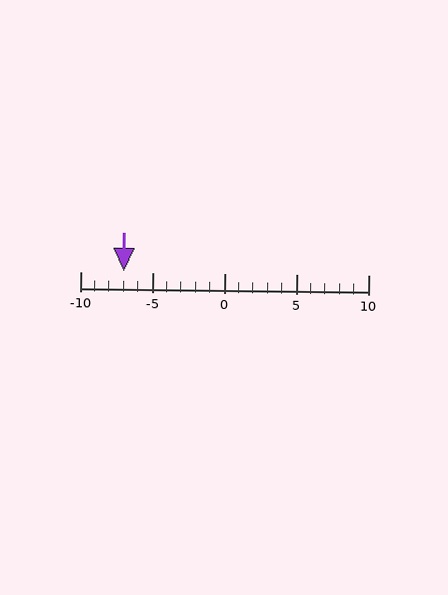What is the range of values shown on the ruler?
The ruler shows values from -10 to 10.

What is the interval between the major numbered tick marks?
The major tick marks are spaced 5 units apart.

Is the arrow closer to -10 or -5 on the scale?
The arrow is closer to -5.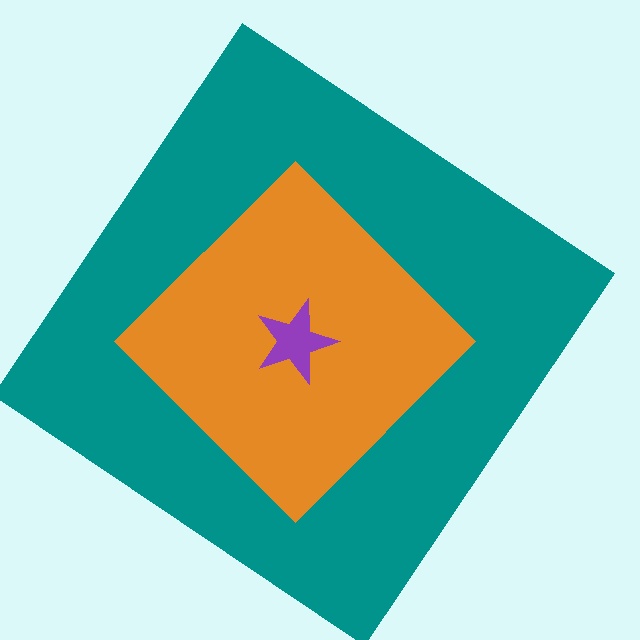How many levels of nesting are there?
3.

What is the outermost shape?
The teal diamond.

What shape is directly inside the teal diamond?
The orange diamond.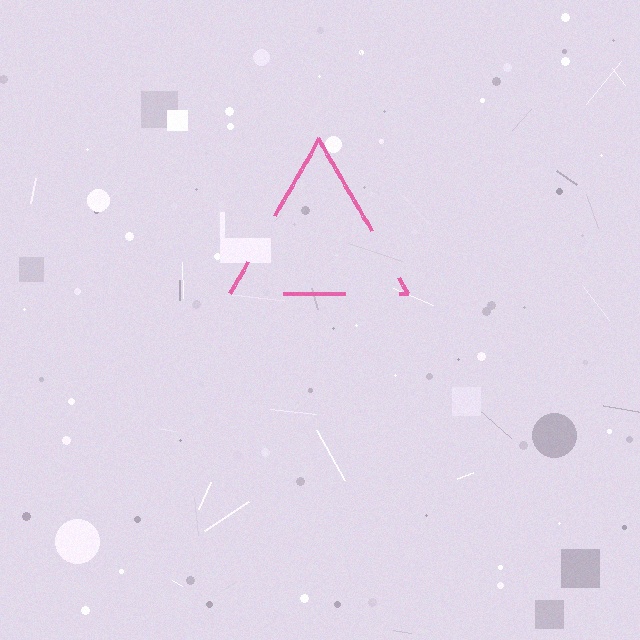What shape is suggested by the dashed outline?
The dashed outline suggests a triangle.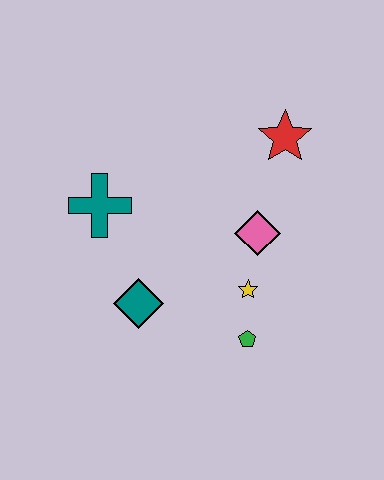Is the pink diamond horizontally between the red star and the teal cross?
Yes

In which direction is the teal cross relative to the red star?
The teal cross is to the left of the red star.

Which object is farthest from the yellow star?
The teal cross is farthest from the yellow star.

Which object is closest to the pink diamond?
The yellow star is closest to the pink diamond.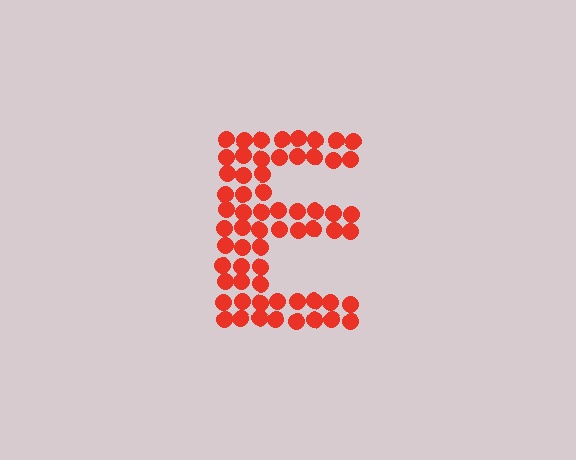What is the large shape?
The large shape is the letter E.